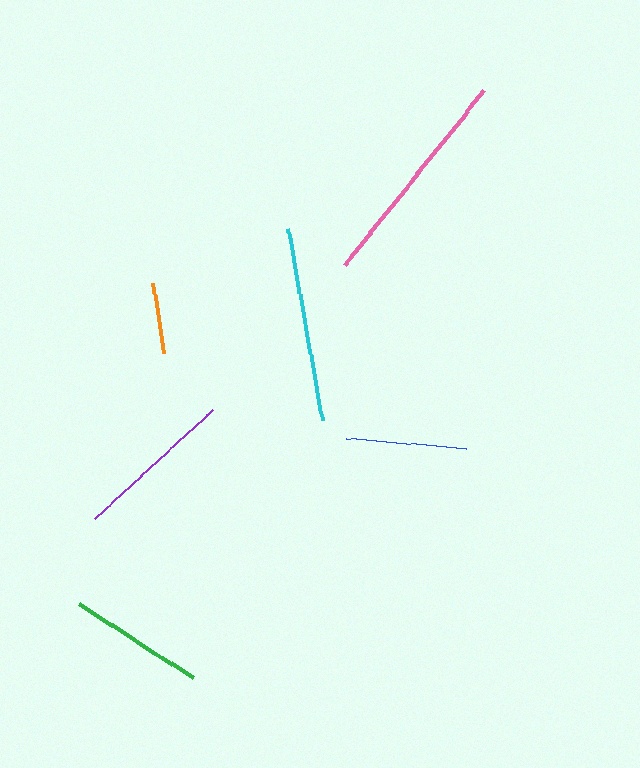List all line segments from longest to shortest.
From longest to shortest: pink, cyan, purple, green, blue, orange.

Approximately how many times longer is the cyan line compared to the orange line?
The cyan line is approximately 2.8 times the length of the orange line.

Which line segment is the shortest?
The orange line is the shortest at approximately 71 pixels.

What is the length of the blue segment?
The blue segment is approximately 121 pixels long.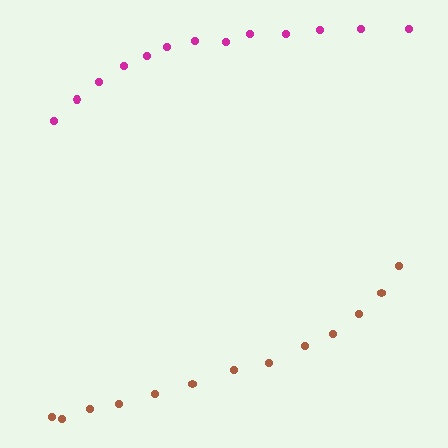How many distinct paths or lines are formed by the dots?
There are 2 distinct paths.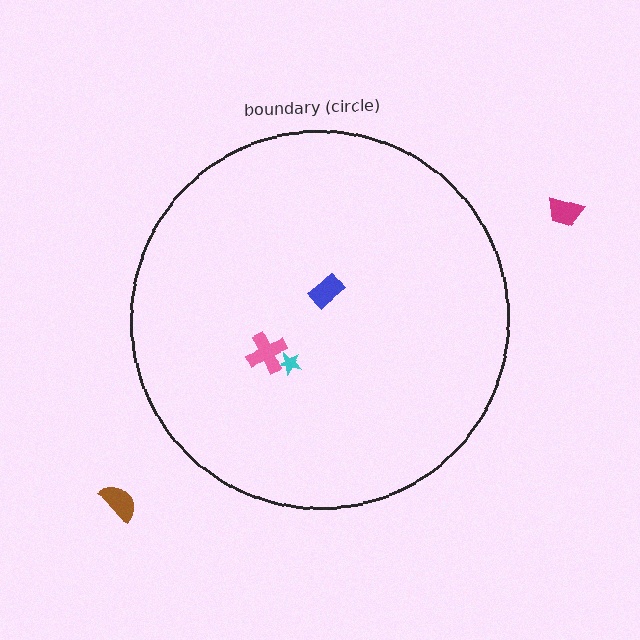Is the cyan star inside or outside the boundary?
Inside.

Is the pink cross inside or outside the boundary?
Inside.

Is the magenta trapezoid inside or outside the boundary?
Outside.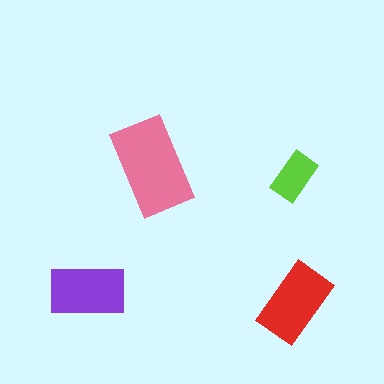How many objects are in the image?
There are 4 objects in the image.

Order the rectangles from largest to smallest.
the pink one, the red one, the purple one, the lime one.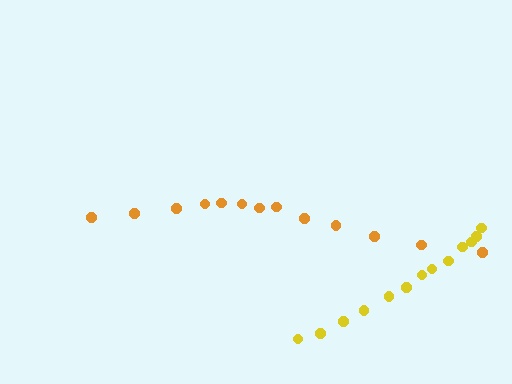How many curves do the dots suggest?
There are 2 distinct paths.